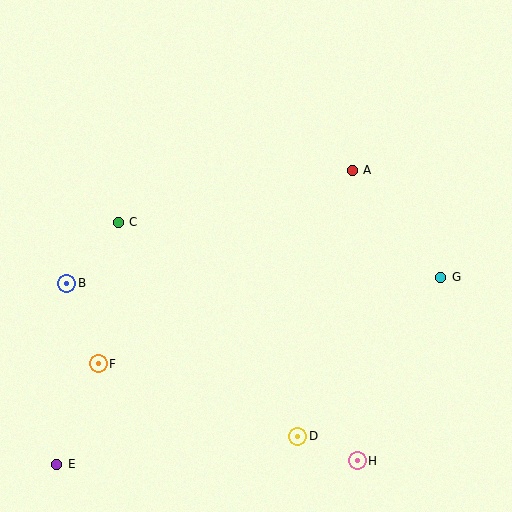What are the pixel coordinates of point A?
Point A is at (353, 171).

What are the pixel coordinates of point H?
Point H is at (358, 461).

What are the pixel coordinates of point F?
Point F is at (98, 364).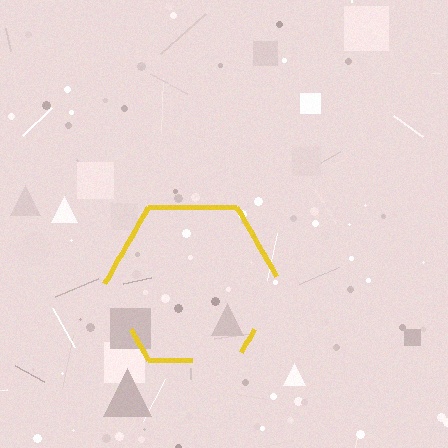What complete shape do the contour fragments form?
The contour fragments form a hexagon.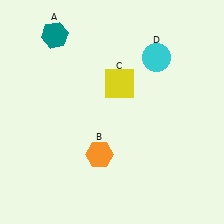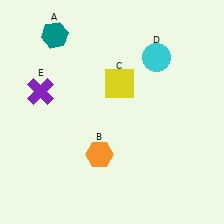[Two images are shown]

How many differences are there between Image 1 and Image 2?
There is 1 difference between the two images.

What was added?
A purple cross (E) was added in Image 2.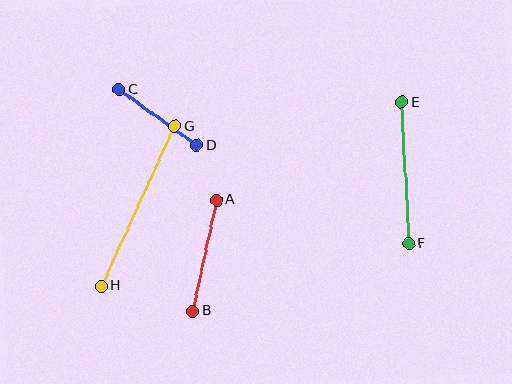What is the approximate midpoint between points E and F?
The midpoint is at approximately (405, 173) pixels.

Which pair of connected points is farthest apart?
Points G and H are farthest apart.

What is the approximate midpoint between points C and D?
The midpoint is at approximately (158, 117) pixels.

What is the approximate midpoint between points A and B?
The midpoint is at approximately (205, 256) pixels.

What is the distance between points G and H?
The distance is approximately 176 pixels.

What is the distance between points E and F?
The distance is approximately 142 pixels.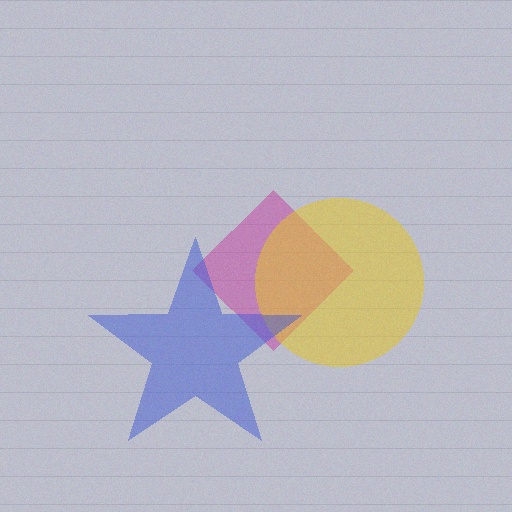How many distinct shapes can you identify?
There are 3 distinct shapes: a magenta diamond, a yellow circle, a blue star.